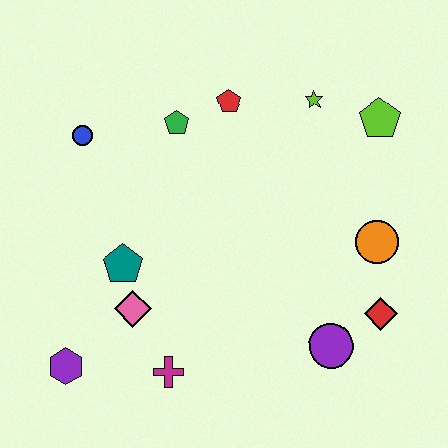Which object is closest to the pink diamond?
The teal pentagon is closest to the pink diamond.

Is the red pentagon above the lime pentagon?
Yes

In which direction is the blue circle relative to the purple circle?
The blue circle is to the left of the purple circle.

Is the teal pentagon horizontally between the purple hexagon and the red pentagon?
Yes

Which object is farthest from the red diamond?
The blue circle is farthest from the red diamond.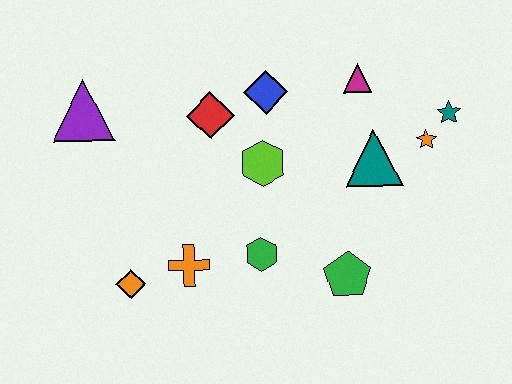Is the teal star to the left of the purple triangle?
No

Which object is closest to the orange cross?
The orange diamond is closest to the orange cross.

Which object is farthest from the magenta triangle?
The orange diamond is farthest from the magenta triangle.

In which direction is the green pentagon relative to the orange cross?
The green pentagon is to the right of the orange cross.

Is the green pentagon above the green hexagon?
No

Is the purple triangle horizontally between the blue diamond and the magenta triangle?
No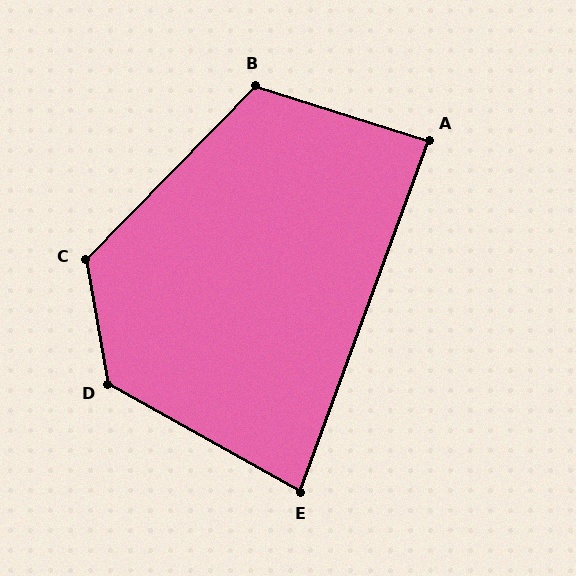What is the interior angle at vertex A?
Approximately 87 degrees (approximately right).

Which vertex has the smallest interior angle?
E, at approximately 81 degrees.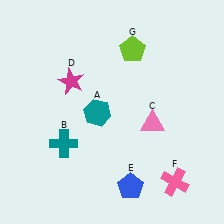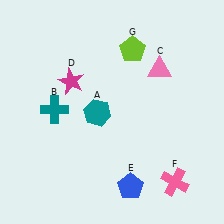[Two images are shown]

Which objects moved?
The objects that moved are: the teal cross (B), the pink triangle (C).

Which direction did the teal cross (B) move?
The teal cross (B) moved up.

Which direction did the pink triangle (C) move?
The pink triangle (C) moved up.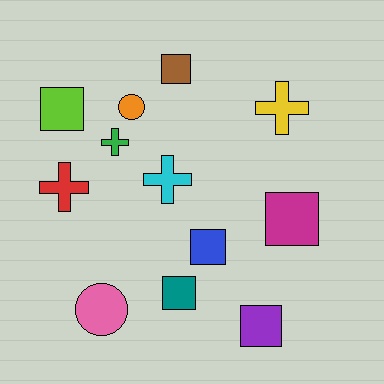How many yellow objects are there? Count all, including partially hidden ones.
There is 1 yellow object.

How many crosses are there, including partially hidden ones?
There are 4 crosses.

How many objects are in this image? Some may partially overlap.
There are 12 objects.